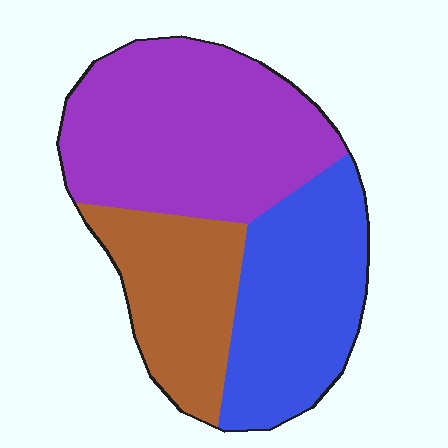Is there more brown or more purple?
Purple.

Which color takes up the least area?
Brown, at roughly 25%.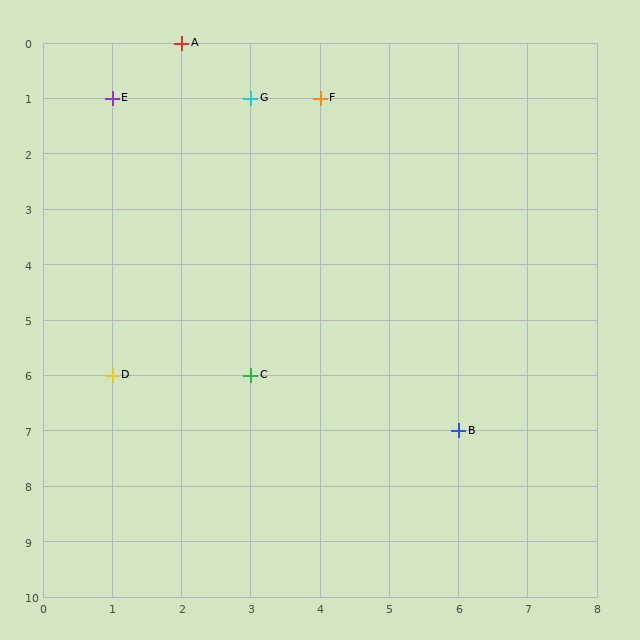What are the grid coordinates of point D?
Point D is at grid coordinates (1, 6).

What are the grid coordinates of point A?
Point A is at grid coordinates (2, 0).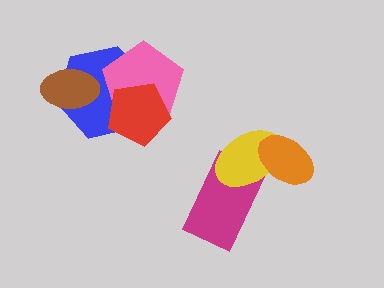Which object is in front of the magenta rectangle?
The yellow ellipse is in front of the magenta rectangle.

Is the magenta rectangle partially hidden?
Yes, it is partially covered by another shape.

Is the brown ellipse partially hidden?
No, no other shape covers it.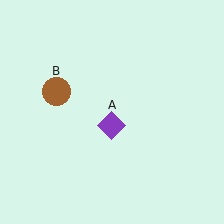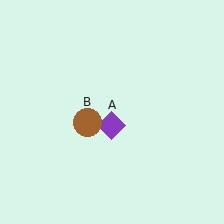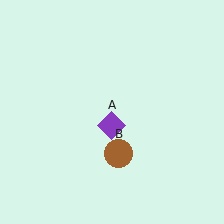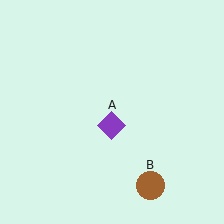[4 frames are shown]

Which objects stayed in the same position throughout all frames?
Purple diamond (object A) remained stationary.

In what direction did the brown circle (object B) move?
The brown circle (object B) moved down and to the right.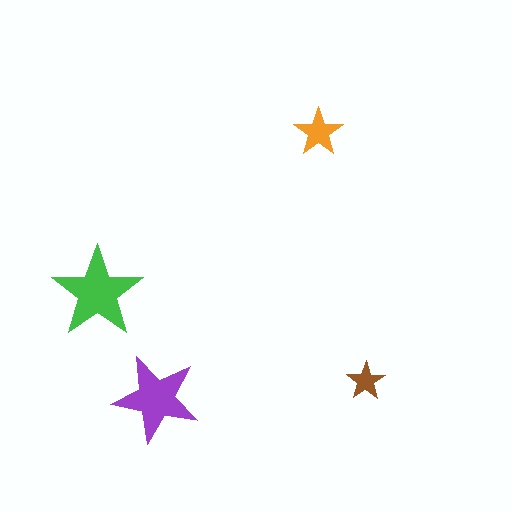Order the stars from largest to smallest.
the green one, the purple one, the orange one, the brown one.